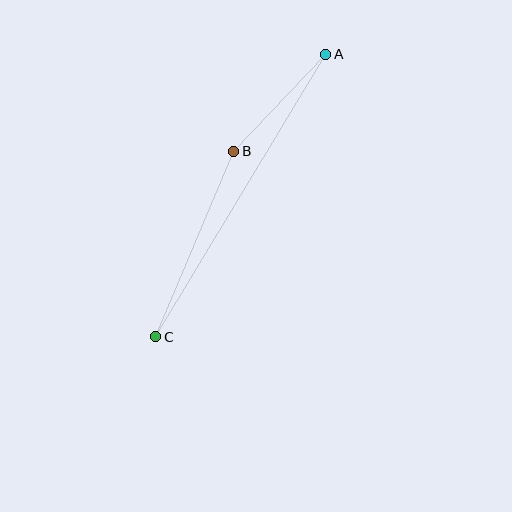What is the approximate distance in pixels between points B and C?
The distance between B and C is approximately 201 pixels.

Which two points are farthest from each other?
Points A and C are farthest from each other.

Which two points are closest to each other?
Points A and B are closest to each other.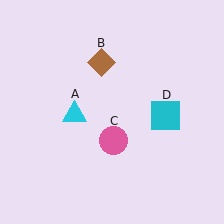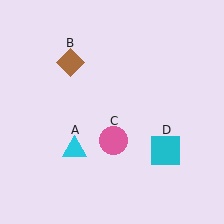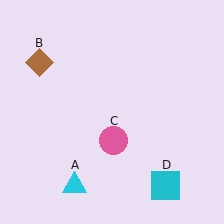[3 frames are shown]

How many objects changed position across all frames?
3 objects changed position: cyan triangle (object A), brown diamond (object B), cyan square (object D).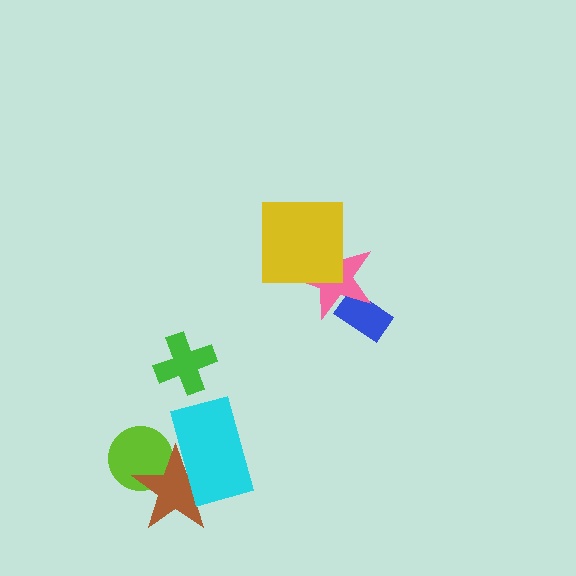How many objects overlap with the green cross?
0 objects overlap with the green cross.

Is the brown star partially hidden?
Yes, it is partially covered by another shape.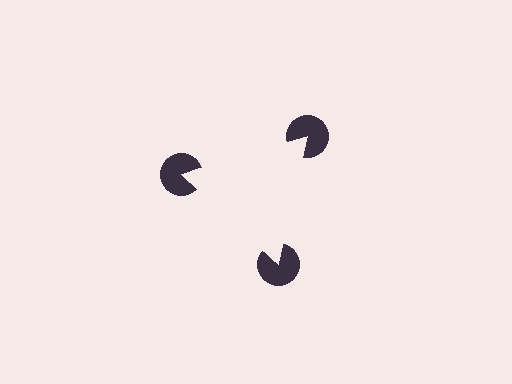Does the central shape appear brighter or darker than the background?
It typically appears slightly brighter than the background, even though no actual brightness change is drawn.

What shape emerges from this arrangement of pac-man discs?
An illusory triangle — its edges are inferred from the aligned wedge cuts in the pac-man discs, not physically drawn.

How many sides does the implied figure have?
3 sides.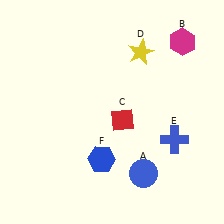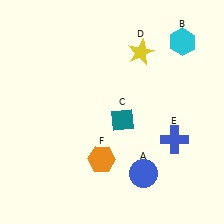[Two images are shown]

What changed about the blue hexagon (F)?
In Image 1, F is blue. In Image 2, it changed to orange.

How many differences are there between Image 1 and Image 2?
There are 3 differences between the two images.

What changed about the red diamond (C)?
In Image 1, C is red. In Image 2, it changed to teal.